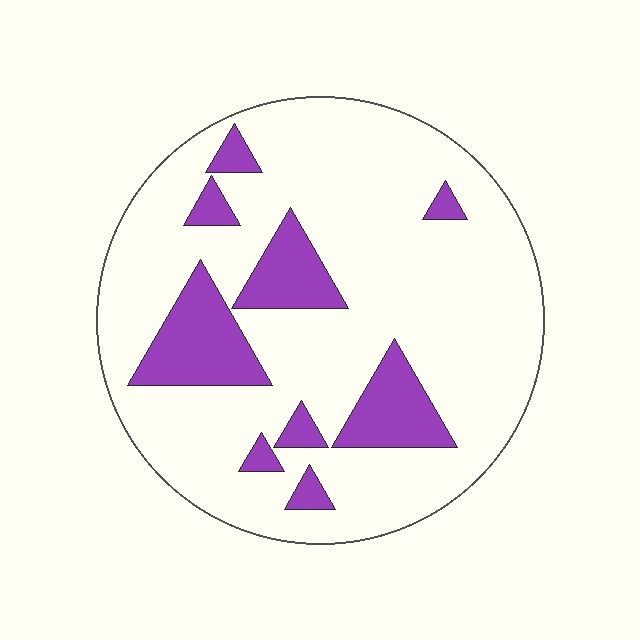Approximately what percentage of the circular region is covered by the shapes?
Approximately 20%.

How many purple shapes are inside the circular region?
9.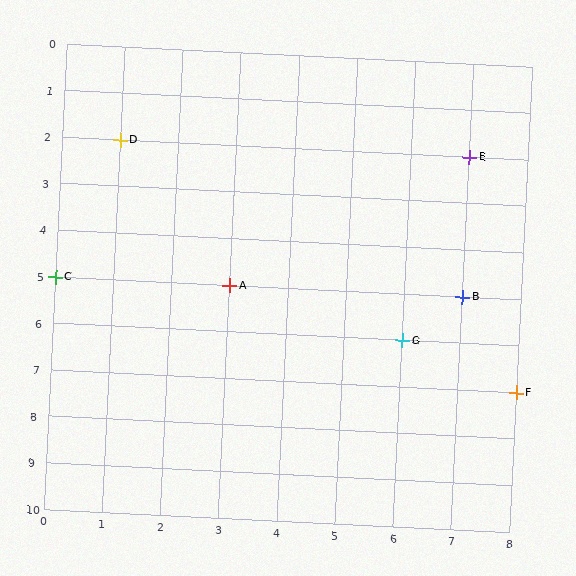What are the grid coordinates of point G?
Point G is at grid coordinates (6, 6).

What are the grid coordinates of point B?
Point B is at grid coordinates (7, 5).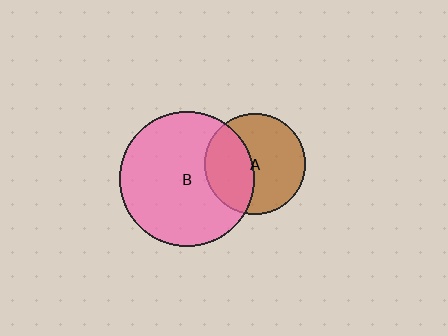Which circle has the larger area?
Circle B (pink).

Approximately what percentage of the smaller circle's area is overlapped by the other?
Approximately 40%.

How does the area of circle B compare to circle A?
Approximately 1.8 times.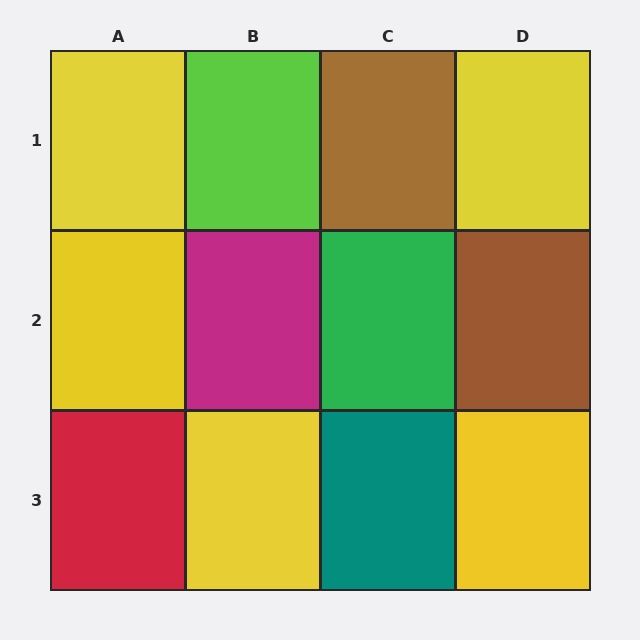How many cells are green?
1 cell is green.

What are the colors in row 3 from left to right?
Red, yellow, teal, yellow.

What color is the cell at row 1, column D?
Yellow.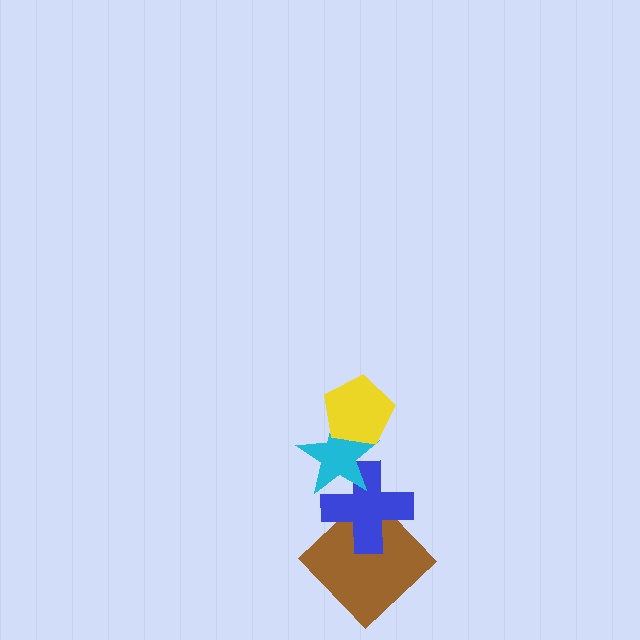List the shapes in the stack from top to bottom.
From top to bottom: the yellow pentagon, the cyan star, the blue cross, the brown diamond.